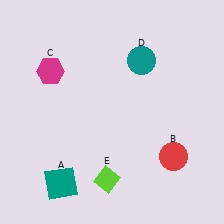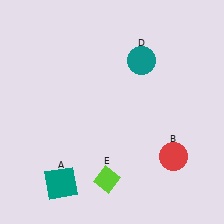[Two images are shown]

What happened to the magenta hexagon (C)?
The magenta hexagon (C) was removed in Image 2. It was in the top-left area of Image 1.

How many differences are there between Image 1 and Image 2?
There is 1 difference between the two images.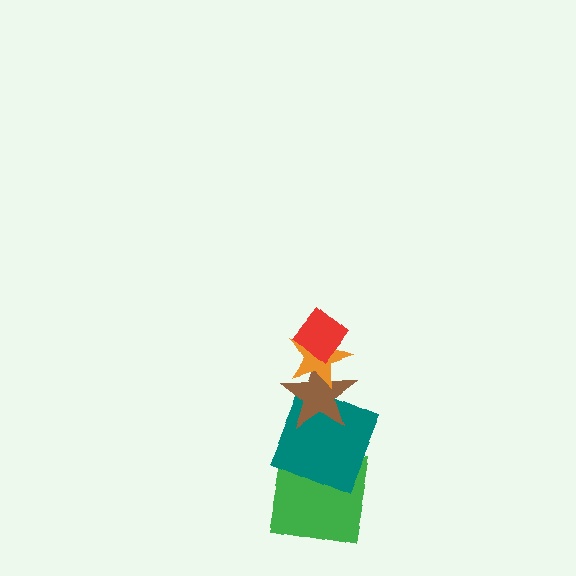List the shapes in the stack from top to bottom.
From top to bottom: the red diamond, the orange star, the brown star, the teal square, the green square.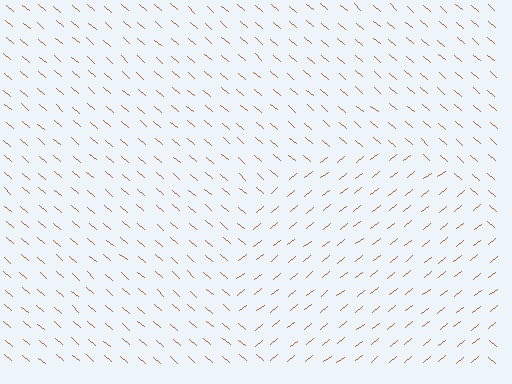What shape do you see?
I see a circle.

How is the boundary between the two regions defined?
The boundary is defined purely by a change in line orientation (approximately 79 degrees difference). All lines are the same color and thickness.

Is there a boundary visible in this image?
Yes, there is a texture boundary formed by a change in line orientation.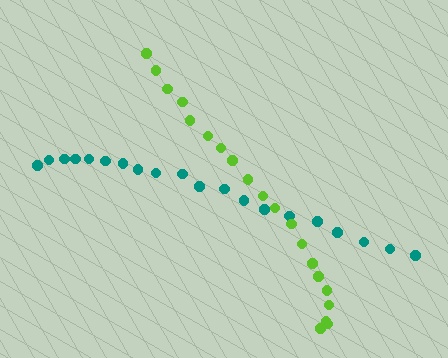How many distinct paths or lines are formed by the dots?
There are 2 distinct paths.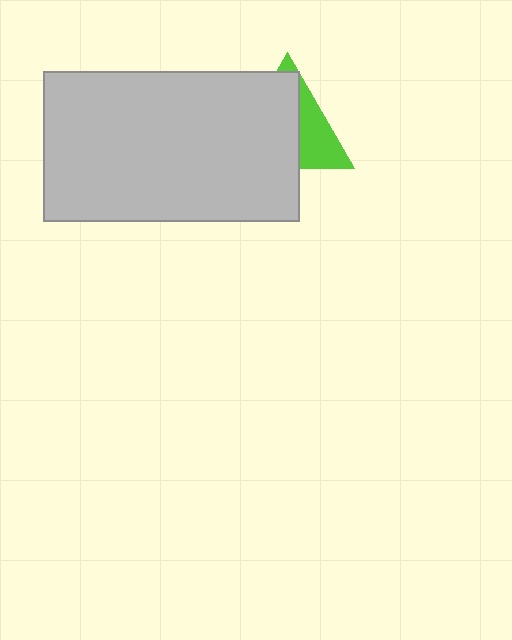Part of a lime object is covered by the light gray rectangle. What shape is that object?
It is a triangle.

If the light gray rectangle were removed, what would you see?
You would see the complete lime triangle.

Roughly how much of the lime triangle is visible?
A small part of it is visible (roughly 37%).